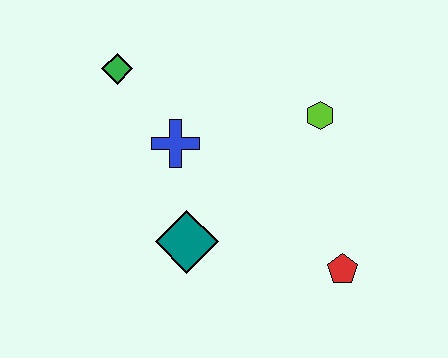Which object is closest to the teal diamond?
The blue cross is closest to the teal diamond.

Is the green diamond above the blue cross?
Yes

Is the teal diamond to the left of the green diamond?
No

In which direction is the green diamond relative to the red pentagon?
The green diamond is to the left of the red pentagon.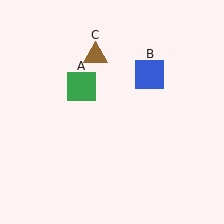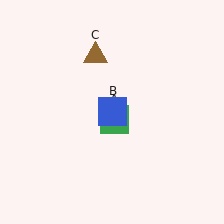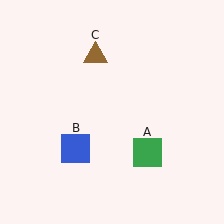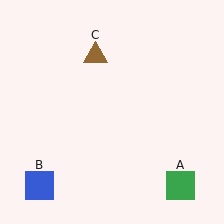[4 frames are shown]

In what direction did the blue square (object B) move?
The blue square (object B) moved down and to the left.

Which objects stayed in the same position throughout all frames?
Brown triangle (object C) remained stationary.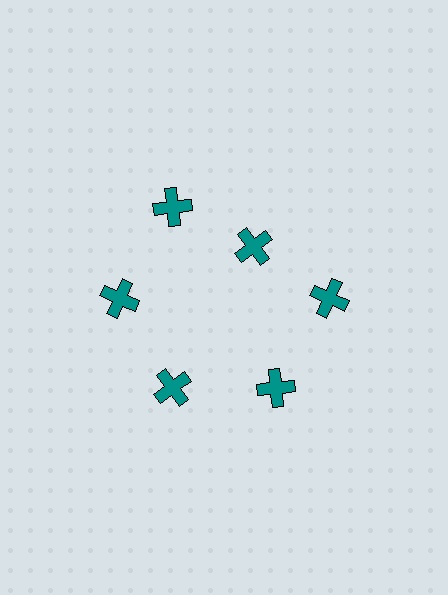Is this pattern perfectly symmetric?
No. The 6 teal crosses are arranged in a ring, but one element near the 1 o'clock position is pulled inward toward the center, breaking the 6-fold rotational symmetry.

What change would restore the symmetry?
The symmetry would be restored by moving it outward, back onto the ring so that all 6 crosses sit at equal angles and equal distance from the center.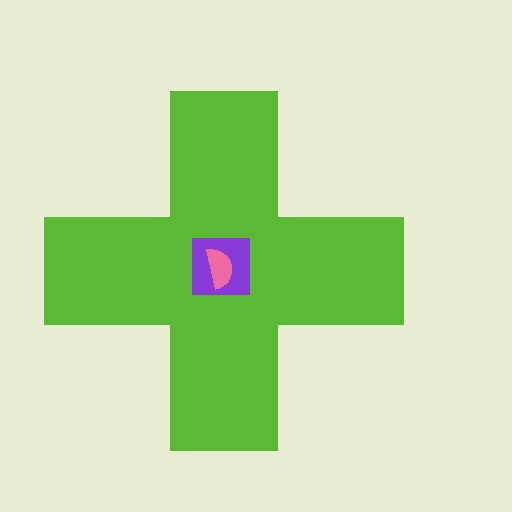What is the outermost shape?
The lime cross.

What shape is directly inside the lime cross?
The purple square.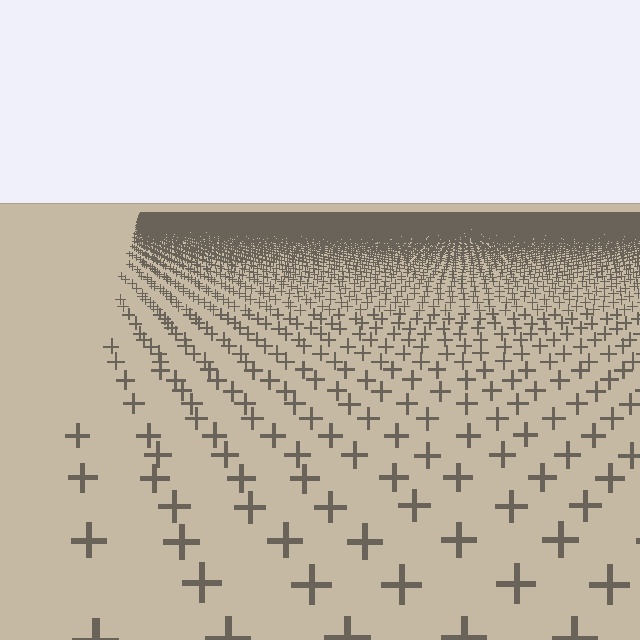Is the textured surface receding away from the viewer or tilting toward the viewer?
The surface is receding away from the viewer. Texture elements get smaller and denser toward the top.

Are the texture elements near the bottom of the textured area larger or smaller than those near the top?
Larger. Near the bottom, elements are closer to the viewer and appear at a bigger on-screen size.